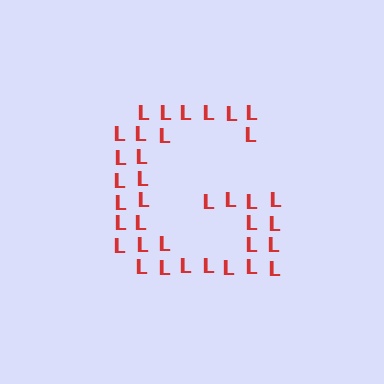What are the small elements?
The small elements are letter L's.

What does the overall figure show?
The overall figure shows the letter G.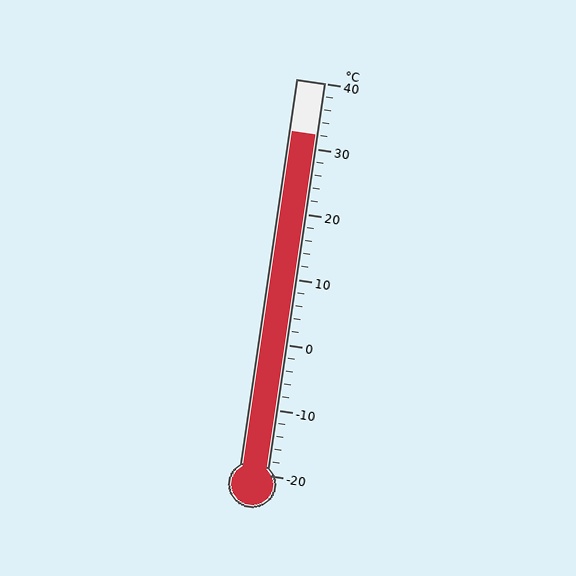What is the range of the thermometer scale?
The thermometer scale ranges from -20°C to 40°C.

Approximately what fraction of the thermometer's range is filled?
The thermometer is filled to approximately 85% of its range.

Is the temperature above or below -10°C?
The temperature is above -10°C.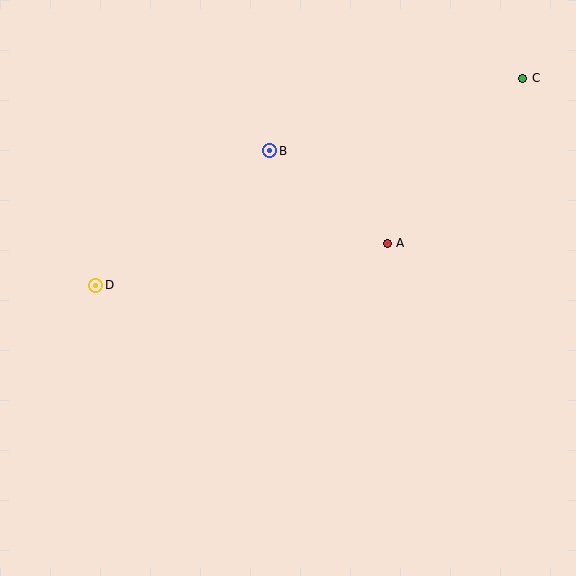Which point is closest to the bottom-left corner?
Point D is closest to the bottom-left corner.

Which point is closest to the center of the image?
Point A at (387, 243) is closest to the center.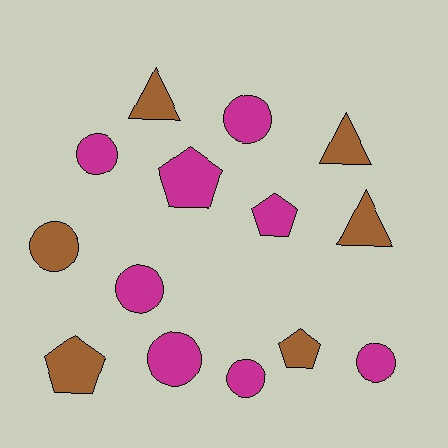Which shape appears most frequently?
Circle, with 7 objects.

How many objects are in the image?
There are 14 objects.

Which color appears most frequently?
Magenta, with 8 objects.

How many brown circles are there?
There is 1 brown circle.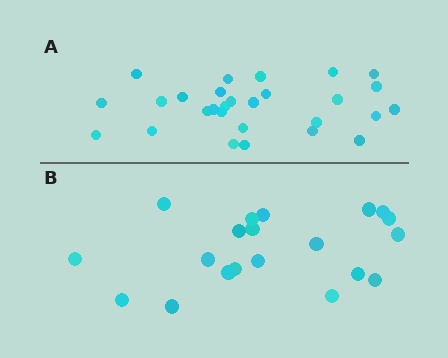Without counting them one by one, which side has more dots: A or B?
Region A (the top region) has more dots.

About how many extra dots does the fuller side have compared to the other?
Region A has roughly 8 or so more dots than region B.